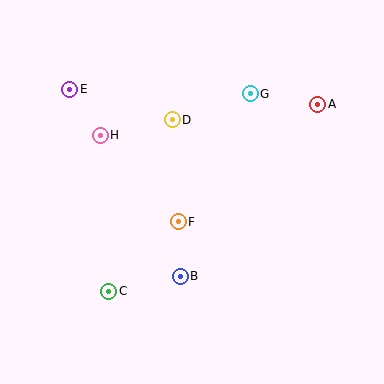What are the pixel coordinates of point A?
Point A is at (318, 104).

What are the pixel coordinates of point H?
Point H is at (100, 135).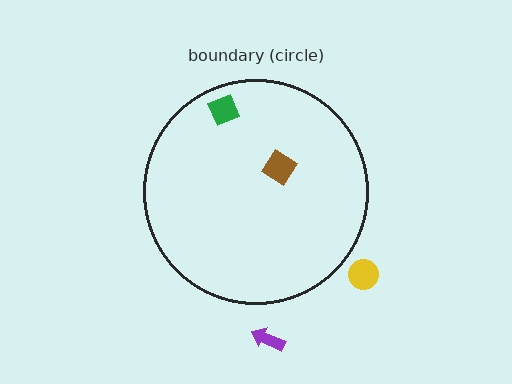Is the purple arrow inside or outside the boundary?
Outside.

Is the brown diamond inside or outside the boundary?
Inside.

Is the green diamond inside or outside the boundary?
Inside.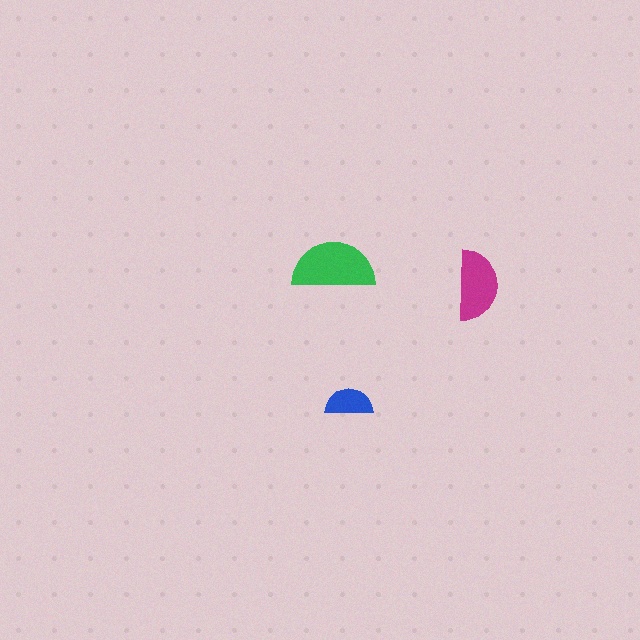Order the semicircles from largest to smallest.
the green one, the magenta one, the blue one.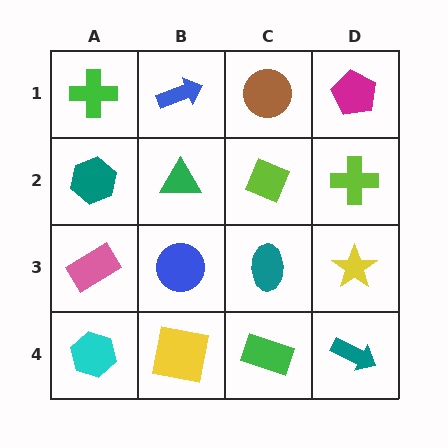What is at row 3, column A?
A pink rectangle.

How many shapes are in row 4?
4 shapes.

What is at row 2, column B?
A green triangle.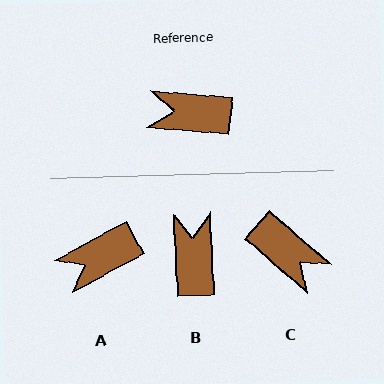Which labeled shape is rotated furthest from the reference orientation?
C, about 144 degrees away.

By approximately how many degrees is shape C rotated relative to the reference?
Approximately 144 degrees counter-clockwise.